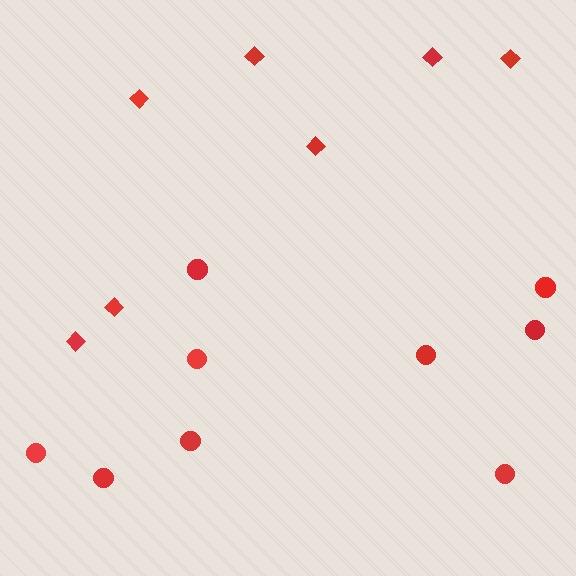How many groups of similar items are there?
There are 2 groups: one group of circles (9) and one group of diamonds (7).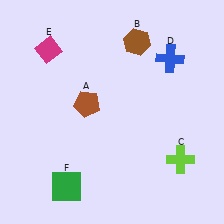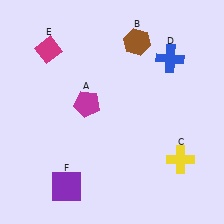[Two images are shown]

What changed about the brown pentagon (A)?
In Image 1, A is brown. In Image 2, it changed to magenta.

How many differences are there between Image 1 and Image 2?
There are 3 differences between the two images.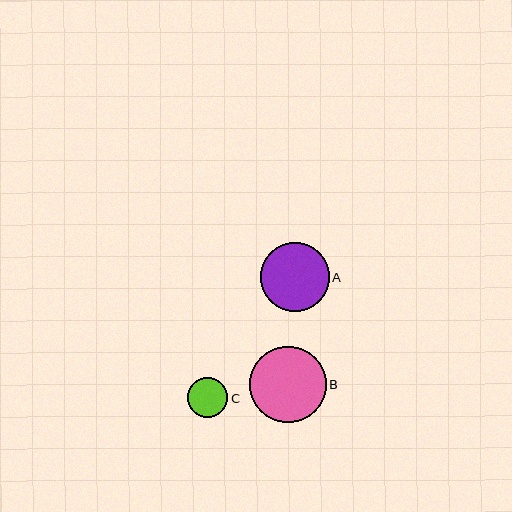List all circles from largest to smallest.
From largest to smallest: B, A, C.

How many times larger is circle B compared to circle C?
Circle B is approximately 1.9 times the size of circle C.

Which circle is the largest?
Circle B is the largest with a size of approximately 77 pixels.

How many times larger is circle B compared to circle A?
Circle B is approximately 1.1 times the size of circle A.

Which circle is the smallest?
Circle C is the smallest with a size of approximately 40 pixels.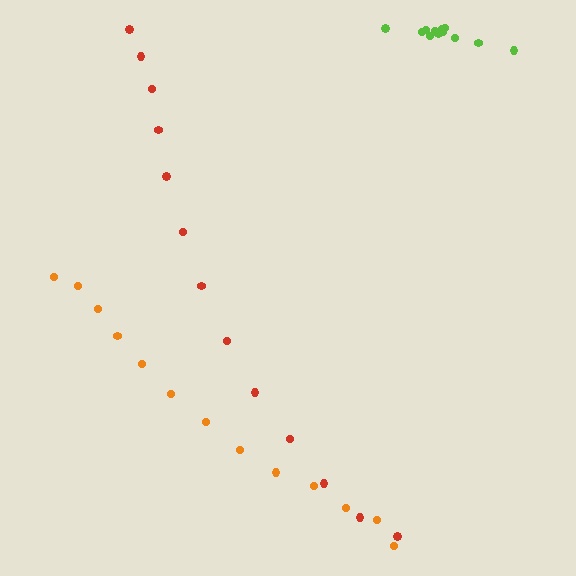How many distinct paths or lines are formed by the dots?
There are 3 distinct paths.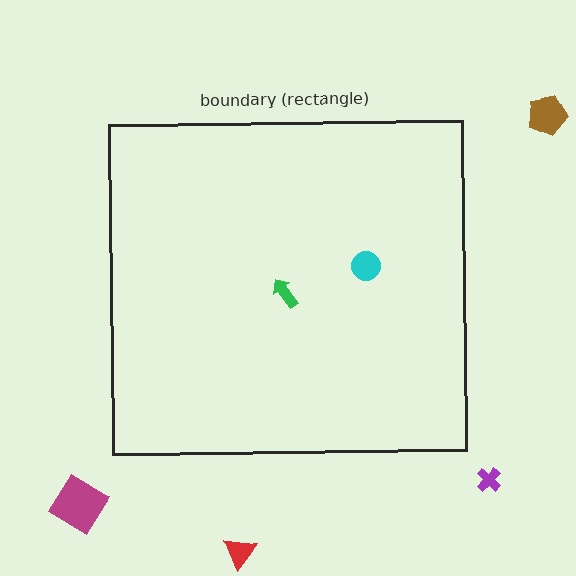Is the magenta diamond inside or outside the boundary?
Outside.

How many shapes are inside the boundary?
2 inside, 4 outside.